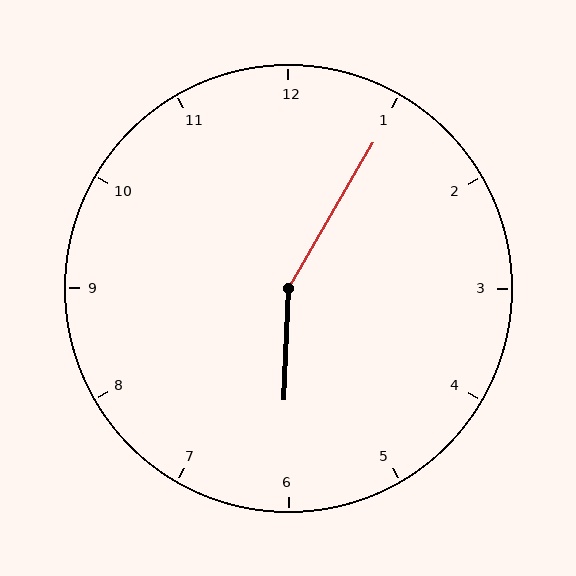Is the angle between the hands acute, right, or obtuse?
It is obtuse.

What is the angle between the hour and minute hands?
Approximately 152 degrees.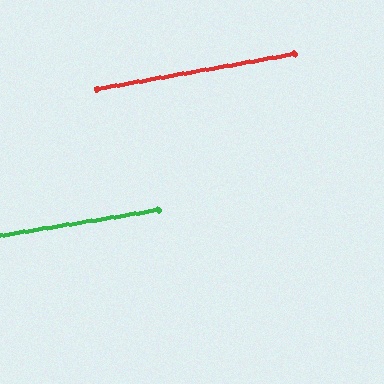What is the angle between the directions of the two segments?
Approximately 1 degree.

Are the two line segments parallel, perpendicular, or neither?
Parallel — their directions differ by only 0.9°.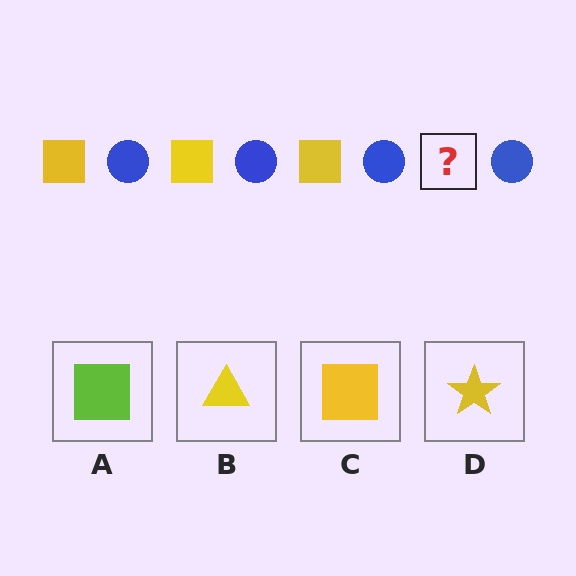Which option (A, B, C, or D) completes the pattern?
C.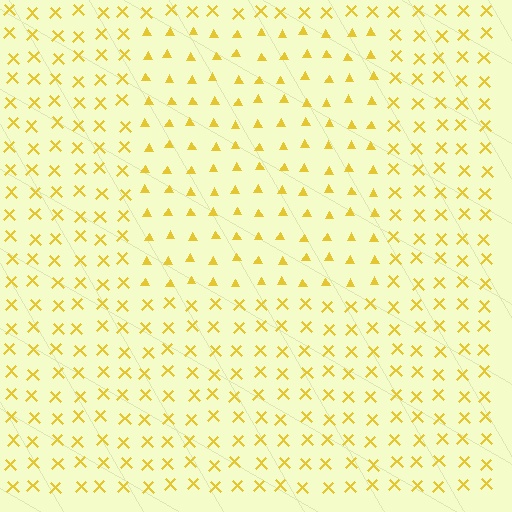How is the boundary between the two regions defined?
The boundary is defined by a change in element shape: triangles inside vs. X marks outside. All elements share the same color and spacing.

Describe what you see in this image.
The image is filled with small yellow elements arranged in a uniform grid. A rectangle-shaped region contains triangles, while the surrounding area contains X marks. The boundary is defined purely by the change in element shape.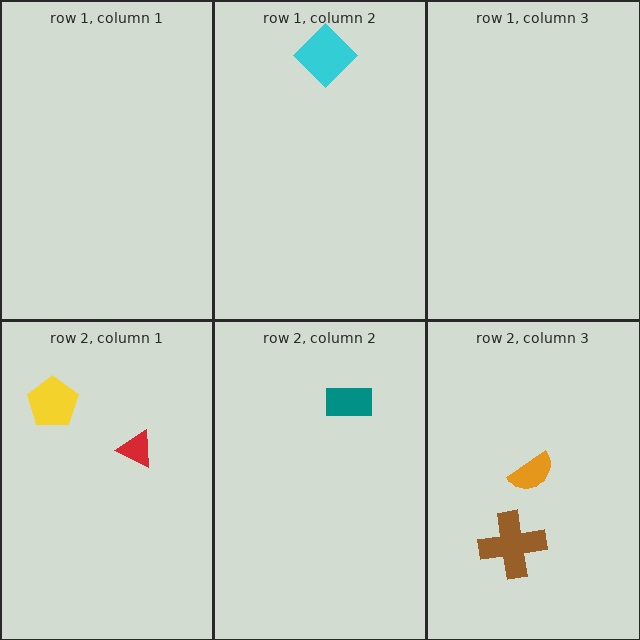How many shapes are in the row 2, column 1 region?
2.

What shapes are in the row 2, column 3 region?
The brown cross, the orange semicircle.